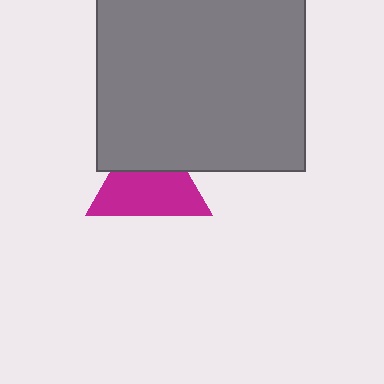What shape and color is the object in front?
The object in front is a gray square.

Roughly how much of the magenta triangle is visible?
About half of it is visible (roughly 64%).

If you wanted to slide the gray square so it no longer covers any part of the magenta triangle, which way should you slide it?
Slide it up — that is the most direct way to separate the two shapes.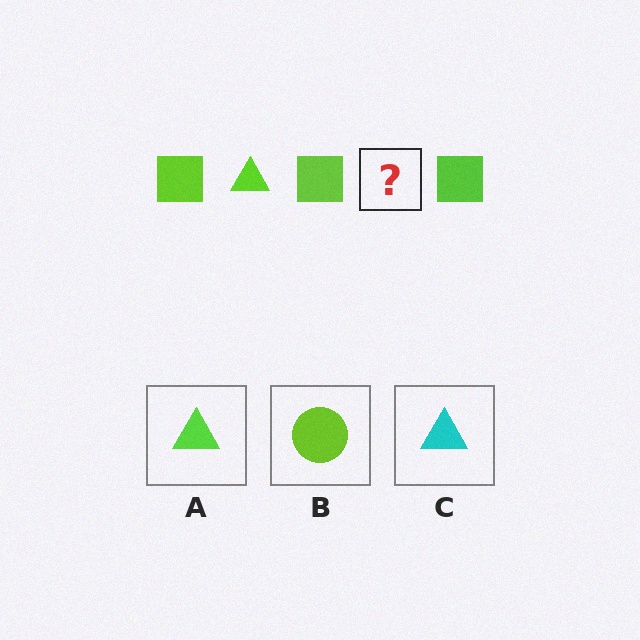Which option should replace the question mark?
Option A.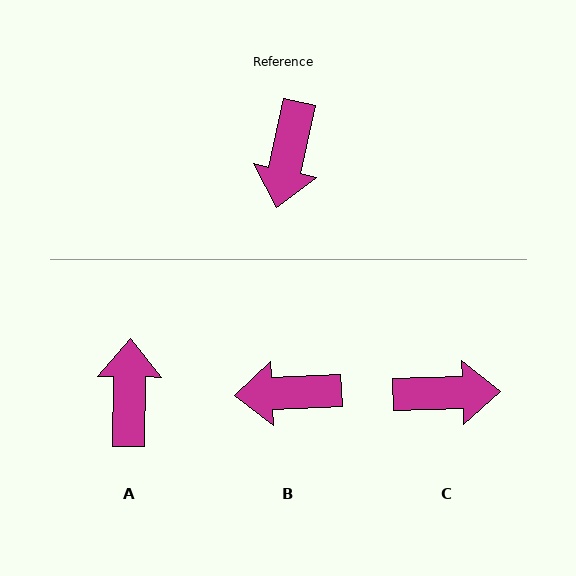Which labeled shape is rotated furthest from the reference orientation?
A, about 169 degrees away.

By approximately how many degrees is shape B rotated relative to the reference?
Approximately 75 degrees clockwise.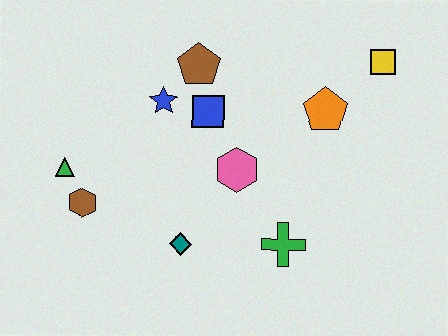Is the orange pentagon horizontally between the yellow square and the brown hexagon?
Yes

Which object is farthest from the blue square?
The yellow square is farthest from the blue square.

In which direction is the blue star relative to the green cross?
The blue star is above the green cross.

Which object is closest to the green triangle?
The brown hexagon is closest to the green triangle.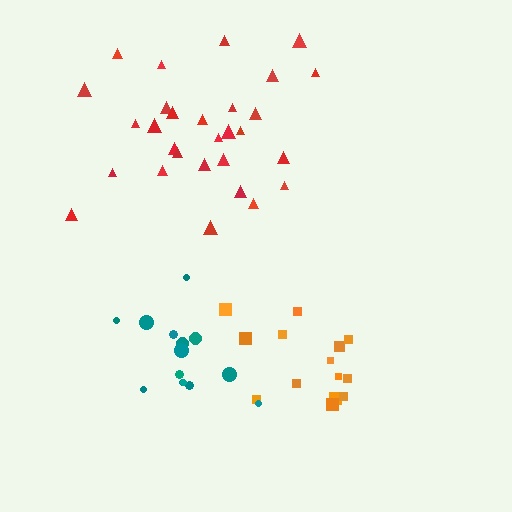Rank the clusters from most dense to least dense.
orange, teal, red.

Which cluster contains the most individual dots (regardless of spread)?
Red (29).